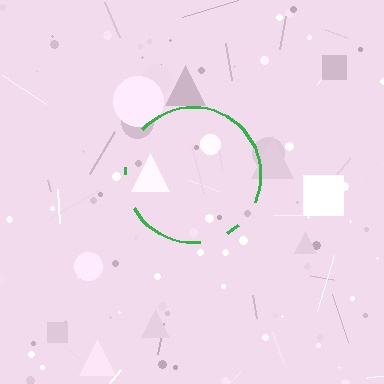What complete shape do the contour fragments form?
The contour fragments form a circle.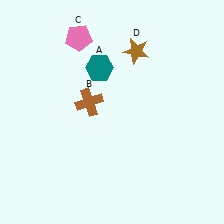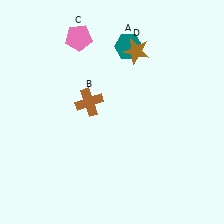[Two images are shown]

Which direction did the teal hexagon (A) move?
The teal hexagon (A) moved right.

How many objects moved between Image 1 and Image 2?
1 object moved between the two images.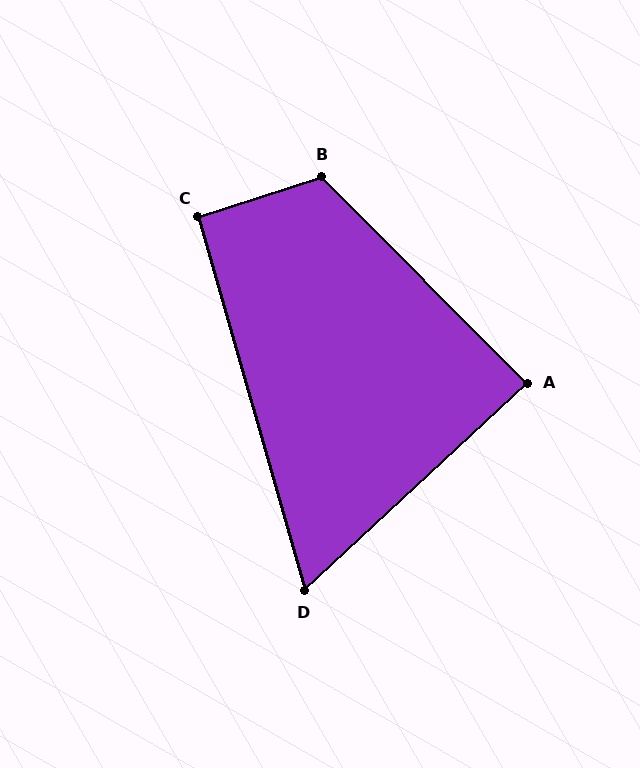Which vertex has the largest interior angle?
B, at approximately 117 degrees.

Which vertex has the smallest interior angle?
D, at approximately 63 degrees.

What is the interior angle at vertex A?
Approximately 88 degrees (approximately right).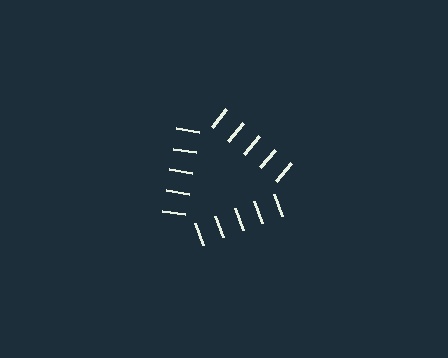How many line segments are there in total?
15 — 5 along each of the 3 edges.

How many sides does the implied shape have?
3 sides — the line-ends trace a triangle.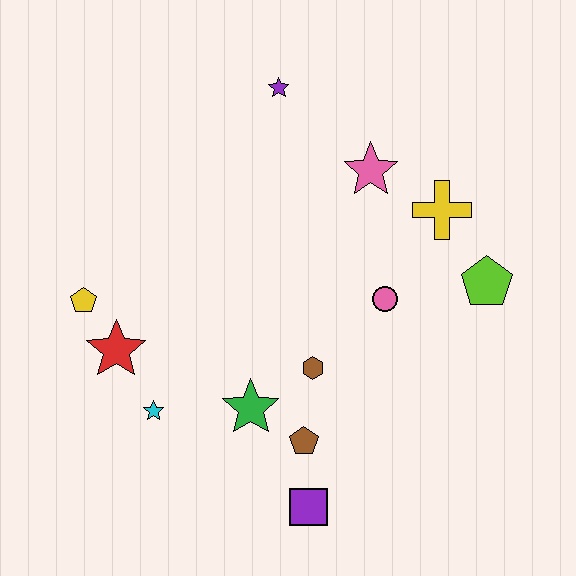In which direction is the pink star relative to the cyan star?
The pink star is above the cyan star.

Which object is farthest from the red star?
The lime pentagon is farthest from the red star.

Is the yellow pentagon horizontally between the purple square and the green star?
No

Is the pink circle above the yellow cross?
No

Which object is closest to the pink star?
The yellow cross is closest to the pink star.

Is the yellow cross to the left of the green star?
No